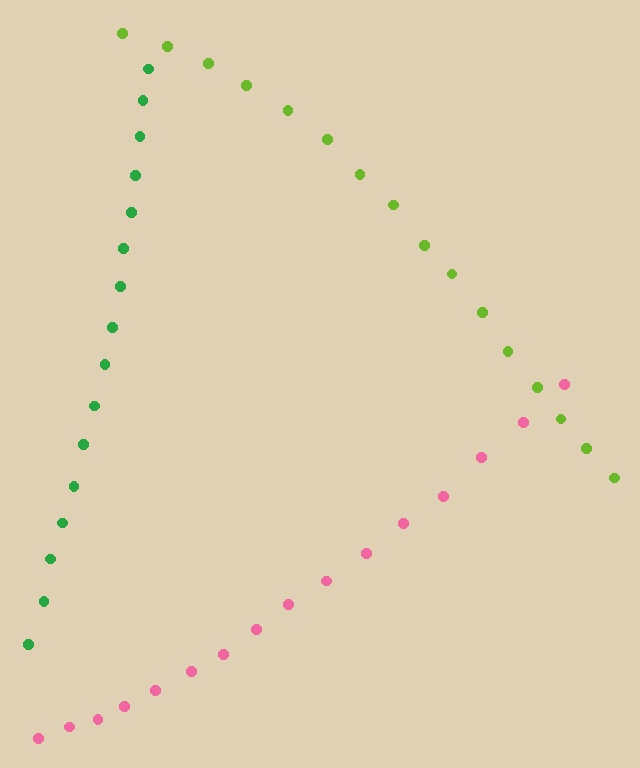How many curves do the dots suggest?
There are 3 distinct paths.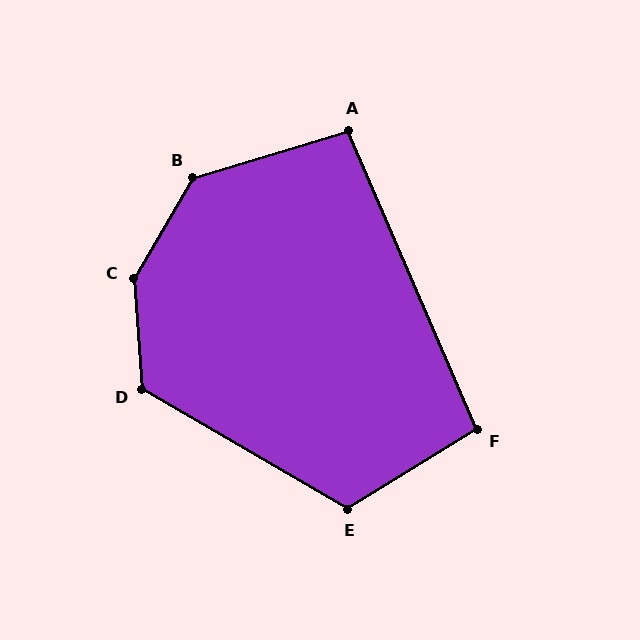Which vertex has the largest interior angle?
C, at approximately 145 degrees.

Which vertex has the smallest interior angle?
A, at approximately 97 degrees.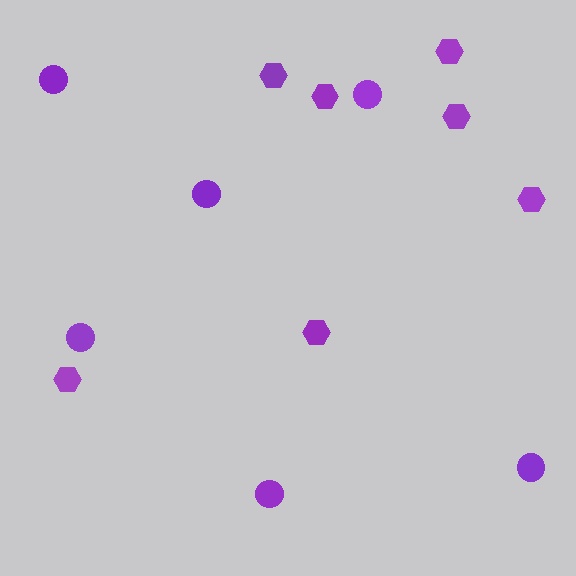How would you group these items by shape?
There are 2 groups: one group of hexagons (7) and one group of circles (6).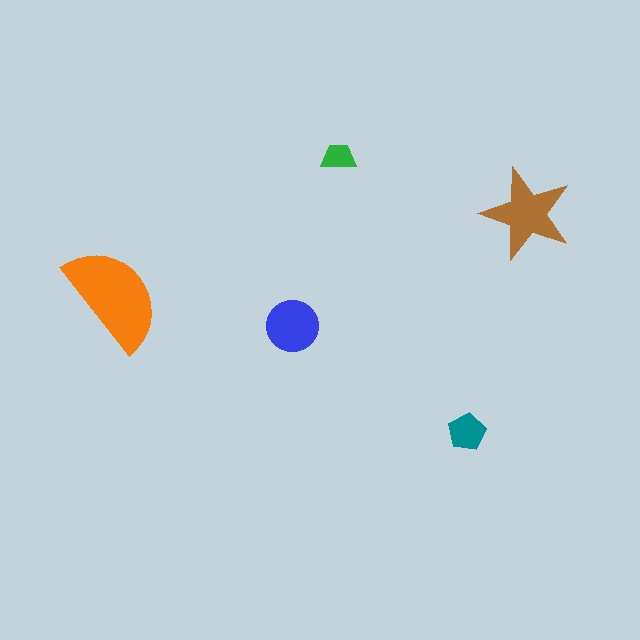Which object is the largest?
The orange semicircle.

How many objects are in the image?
There are 5 objects in the image.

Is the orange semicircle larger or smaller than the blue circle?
Larger.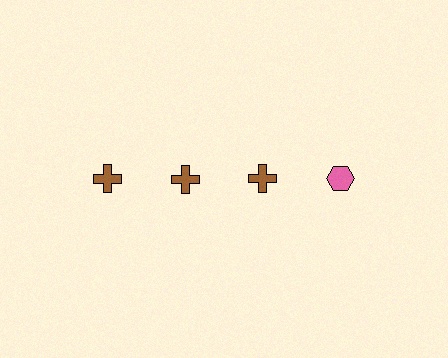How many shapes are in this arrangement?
There are 4 shapes arranged in a grid pattern.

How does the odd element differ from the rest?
It differs in both color (pink instead of brown) and shape (hexagon instead of cross).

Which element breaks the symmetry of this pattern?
The pink hexagon in the top row, second from right column breaks the symmetry. All other shapes are brown crosses.